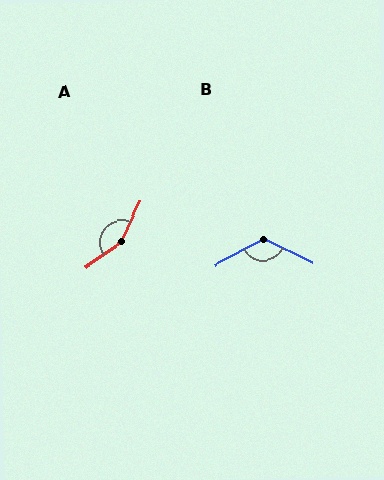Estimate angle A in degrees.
Approximately 150 degrees.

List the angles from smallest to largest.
B (125°), A (150°).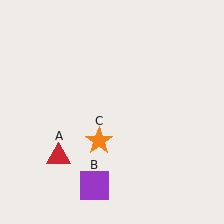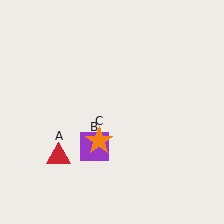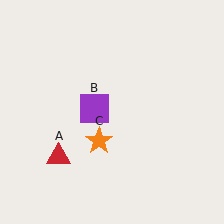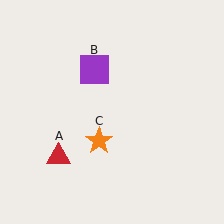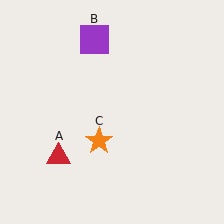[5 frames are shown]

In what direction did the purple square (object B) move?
The purple square (object B) moved up.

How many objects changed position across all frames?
1 object changed position: purple square (object B).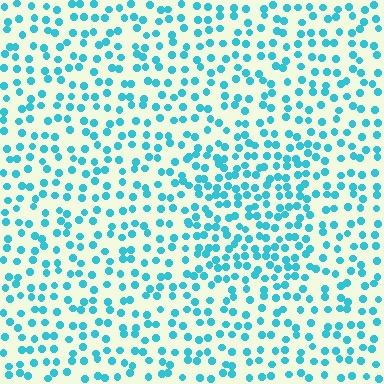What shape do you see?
I see a rectangle.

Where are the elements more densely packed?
The elements are more densely packed inside the rectangle boundary.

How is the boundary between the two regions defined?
The boundary is defined by a change in element density (approximately 1.6x ratio). All elements are the same color, size, and shape.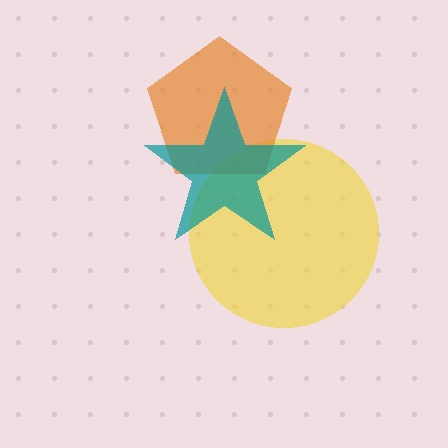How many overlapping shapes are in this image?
There are 3 overlapping shapes in the image.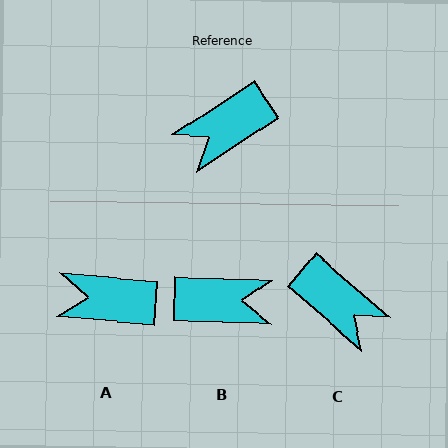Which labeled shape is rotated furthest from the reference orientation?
B, about 145 degrees away.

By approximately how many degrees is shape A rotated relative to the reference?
Approximately 39 degrees clockwise.